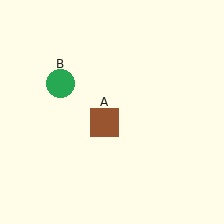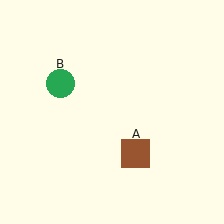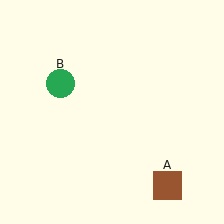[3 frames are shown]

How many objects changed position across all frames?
1 object changed position: brown square (object A).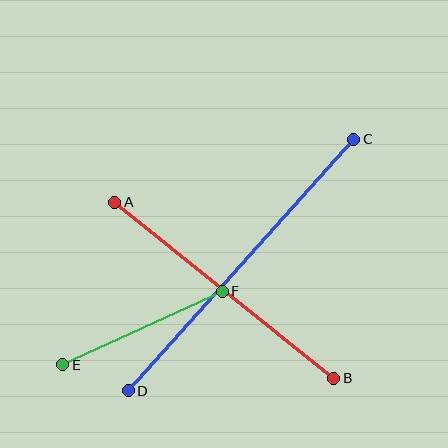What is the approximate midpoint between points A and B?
The midpoint is at approximately (224, 290) pixels.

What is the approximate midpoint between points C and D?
The midpoint is at approximately (241, 265) pixels.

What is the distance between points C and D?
The distance is approximately 338 pixels.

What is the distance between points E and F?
The distance is approximately 176 pixels.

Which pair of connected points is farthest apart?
Points C and D are farthest apart.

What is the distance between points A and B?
The distance is approximately 281 pixels.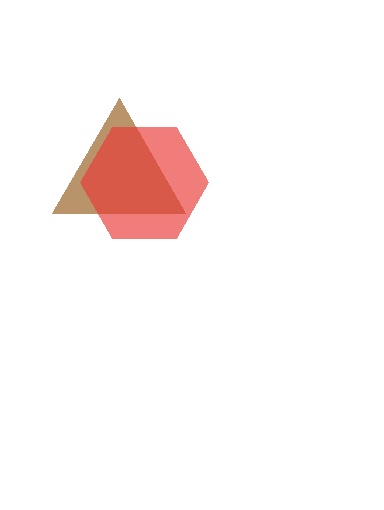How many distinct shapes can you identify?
There are 2 distinct shapes: a brown triangle, a red hexagon.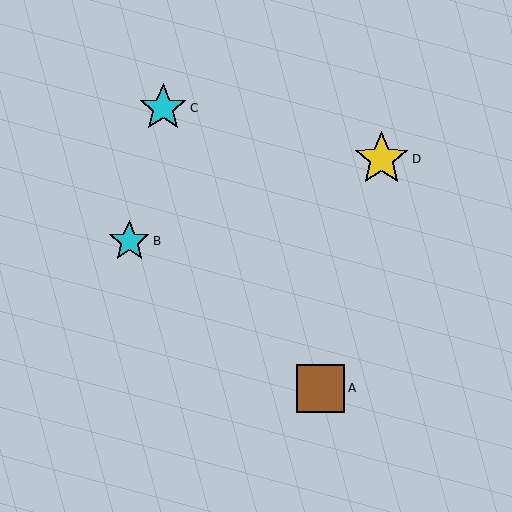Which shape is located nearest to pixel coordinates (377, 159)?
The yellow star (labeled D) at (381, 159) is nearest to that location.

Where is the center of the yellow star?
The center of the yellow star is at (381, 159).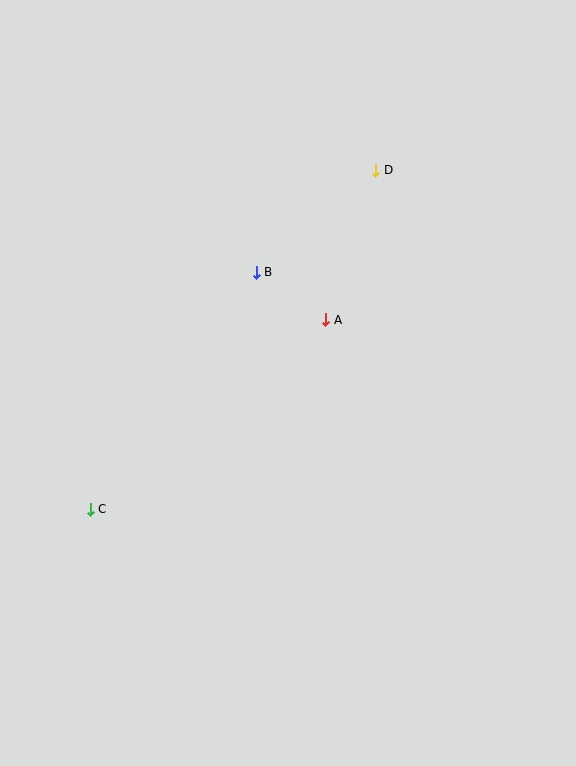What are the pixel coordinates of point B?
Point B is at (256, 272).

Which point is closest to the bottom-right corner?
Point A is closest to the bottom-right corner.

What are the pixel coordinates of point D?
Point D is at (376, 170).